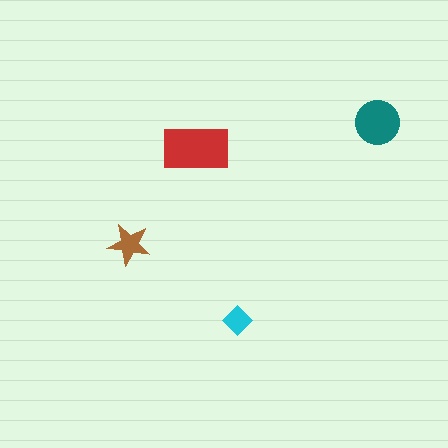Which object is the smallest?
The cyan diamond.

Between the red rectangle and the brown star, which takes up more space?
The red rectangle.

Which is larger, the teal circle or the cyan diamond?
The teal circle.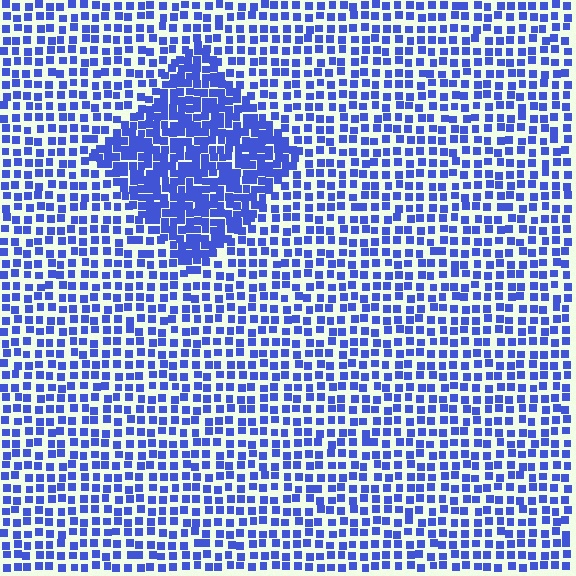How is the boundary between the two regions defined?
The boundary is defined by a change in element density (approximately 1.9x ratio). All elements are the same color, size, and shape.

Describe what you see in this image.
The image contains small blue elements arranged at two different densities. A diamond-shaped region is visible where the elements are more densely packed than the surrounding area.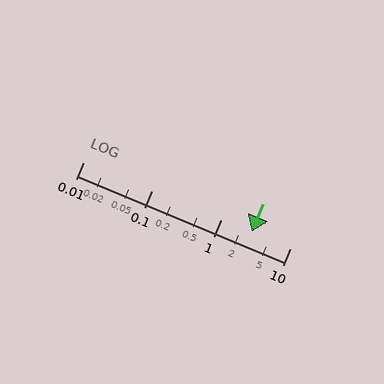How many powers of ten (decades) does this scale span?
The scale spans 3 decades, from 0.01 to 10.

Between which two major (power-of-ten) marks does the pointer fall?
The pointer is between 1 and 10.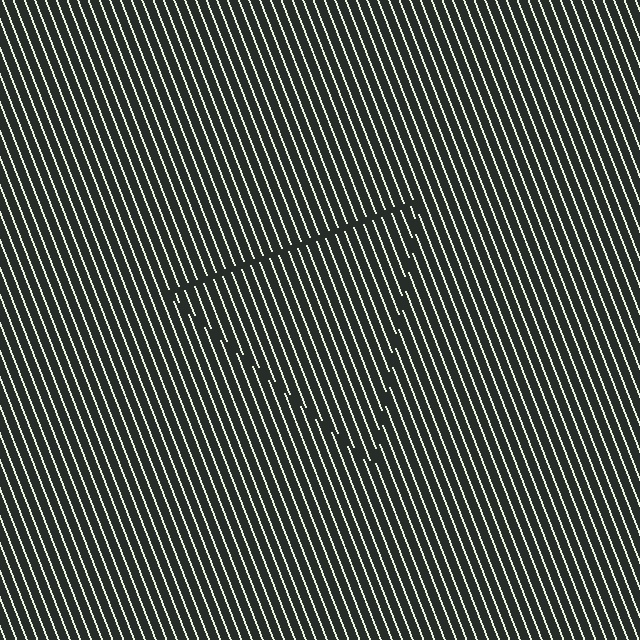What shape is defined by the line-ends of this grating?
An illusory triangle. The interior of the shape contains the same grating, shifted by half a period — the contour is defined by the phase discontinuity where line-ends from the inner and outer gratings abut.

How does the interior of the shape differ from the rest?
The interior of the shape contains the same grating, shifted by half a period — the contour is defined by the phase discontinuity where line-ends from the inner and outer gratings abut.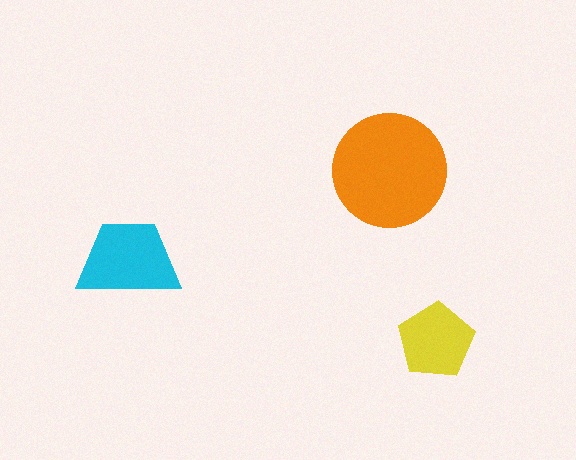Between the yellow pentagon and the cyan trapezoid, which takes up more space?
The cyan trapezoid.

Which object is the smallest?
The yellow pentagon.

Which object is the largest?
The orange circle.